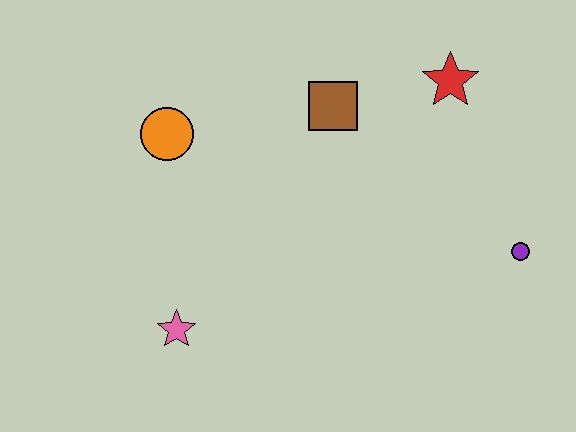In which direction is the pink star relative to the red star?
The pink star is to the left of the red star.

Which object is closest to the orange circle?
The brown square is closest to the orange circle.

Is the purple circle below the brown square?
Yes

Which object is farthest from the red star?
The pink star is farthest from the red star.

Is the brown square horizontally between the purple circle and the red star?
No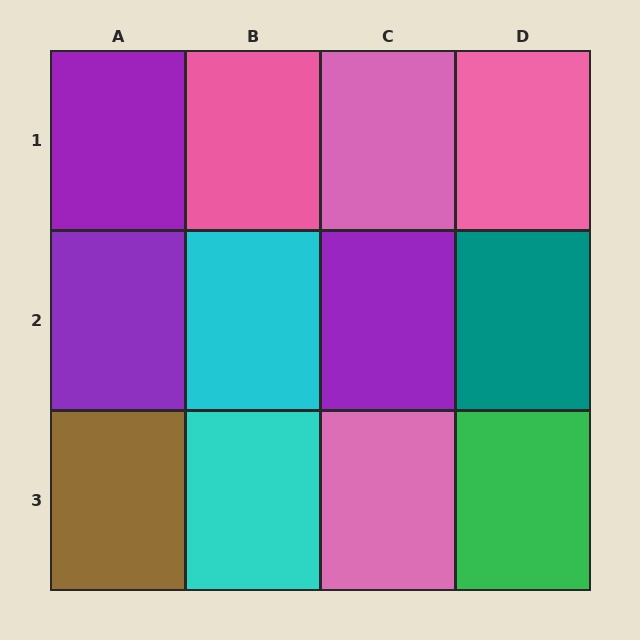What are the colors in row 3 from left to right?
Brown, cyan, pink, green.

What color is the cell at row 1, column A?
Purple.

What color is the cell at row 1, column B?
Pink.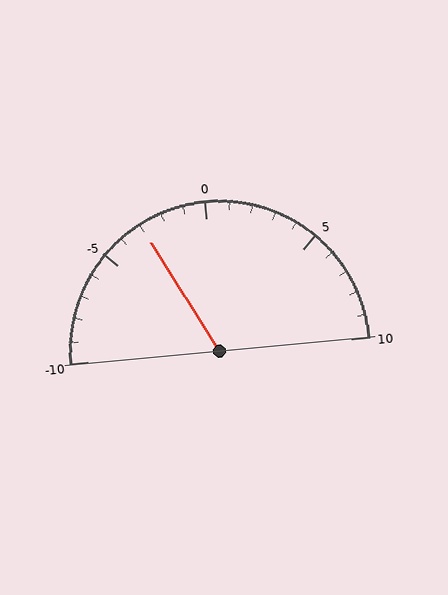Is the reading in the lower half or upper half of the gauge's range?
The reading is in the lower half of the range (-10 to 10).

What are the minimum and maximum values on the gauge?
The gauge ranges from -10 to 10.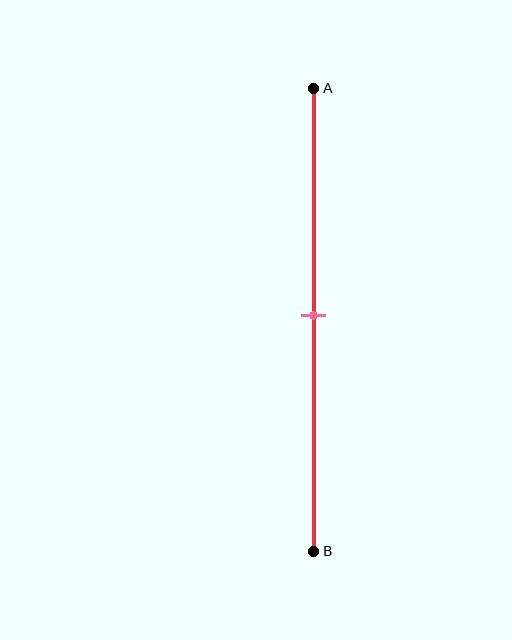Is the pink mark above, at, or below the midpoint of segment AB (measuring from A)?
The pink mark is approximately at the midpoint of segment AB.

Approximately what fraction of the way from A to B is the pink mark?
The pink mark is approximately 50% of the way from A to B.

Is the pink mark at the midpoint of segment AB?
Yes, the mark is approximately at the midpoint.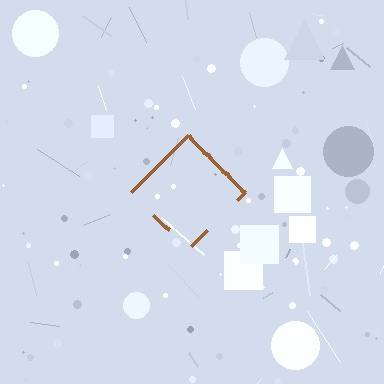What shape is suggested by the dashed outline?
The dashed outline suggests a diamond.